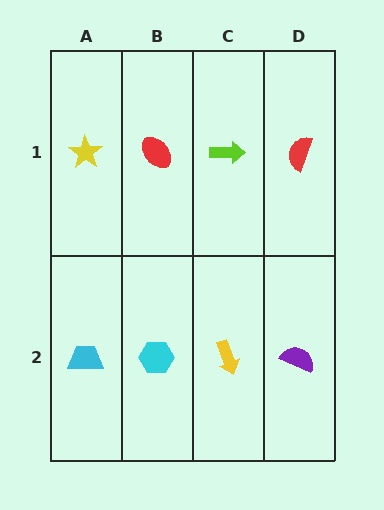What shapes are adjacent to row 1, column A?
A cyan trapezoid (row 2, column A), a red ellipse (row 1, column B).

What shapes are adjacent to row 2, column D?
A red semicircle (row 1, column D), a yellow arrow (row 2, column C).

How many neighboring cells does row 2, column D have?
2.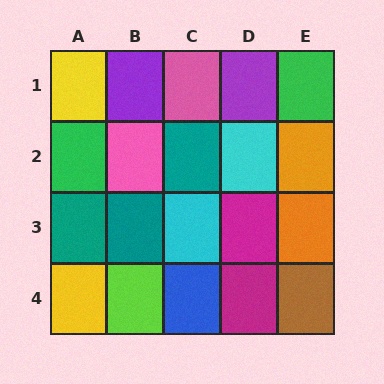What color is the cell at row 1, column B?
Purple.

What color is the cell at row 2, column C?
Teal.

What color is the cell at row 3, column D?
Magenta.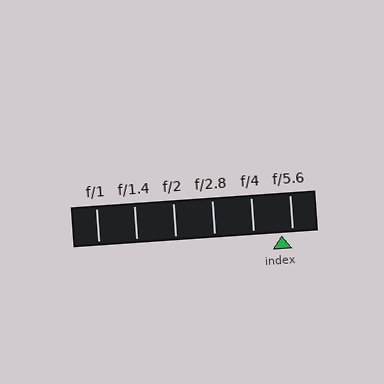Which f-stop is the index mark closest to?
The index mark is closest to f/5.6.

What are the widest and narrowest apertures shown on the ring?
The widest aperture shown is f/1 and the narrowest is f/5.6.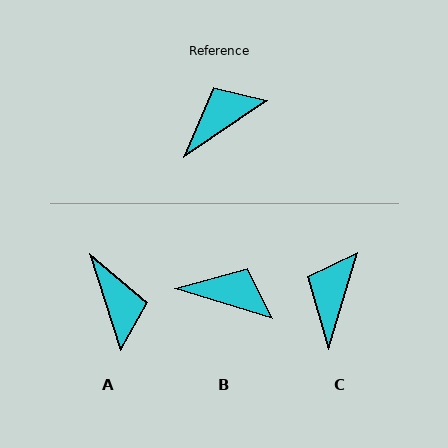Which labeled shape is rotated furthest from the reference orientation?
A, about 107 degrees away.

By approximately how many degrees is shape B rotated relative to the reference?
Approximately 51 degrees clockwise.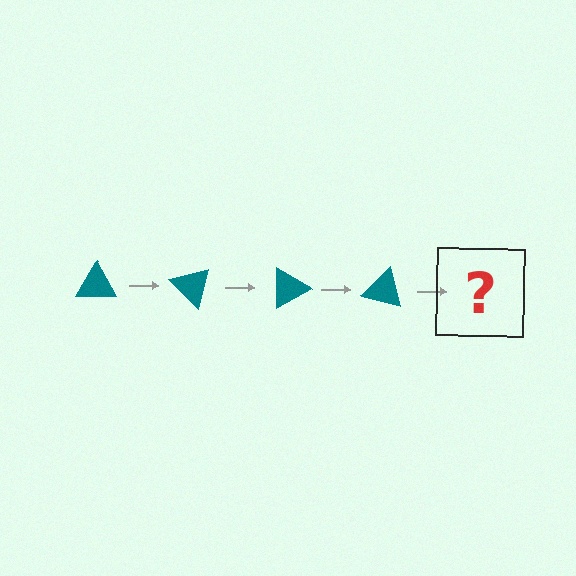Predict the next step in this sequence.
The next step is a teal triangle rotated 180 degrees.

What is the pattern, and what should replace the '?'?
The pattern is that the triangle rotates 45 degrees each step. The '?' should be a teal triangle rotated 180 degrees.